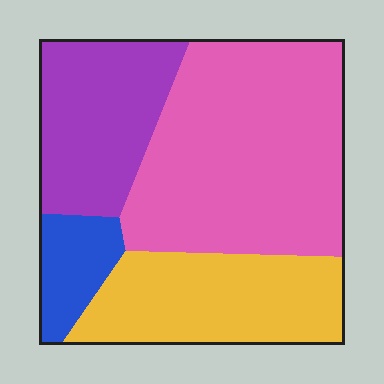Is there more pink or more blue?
Pink.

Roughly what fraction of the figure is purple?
Purple covers roughly 20% of the figure.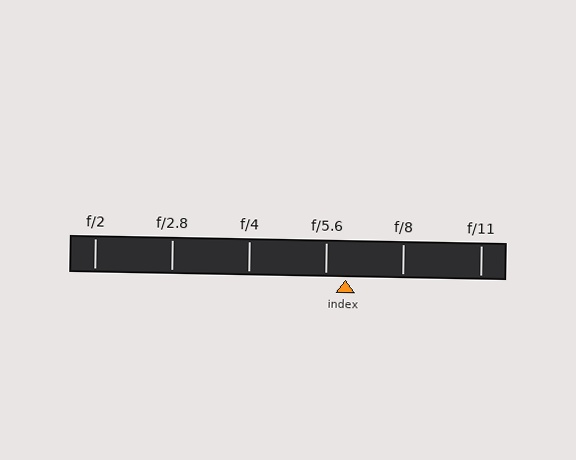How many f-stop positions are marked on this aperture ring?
There are 6 f-stop positions marked.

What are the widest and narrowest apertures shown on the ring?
The widest aperture shown is f/2 and the narrowest is f/11.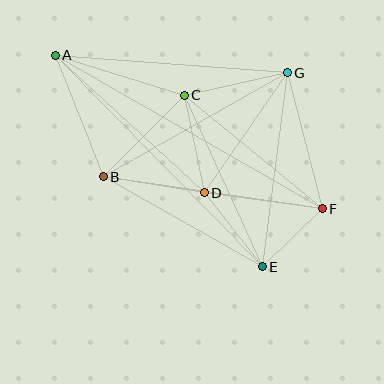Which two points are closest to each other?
Points E and F are closest to each other.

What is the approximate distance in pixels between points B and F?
The distance between B and F is approximately 221 pixels.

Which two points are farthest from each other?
Points A and F are farthest from each other.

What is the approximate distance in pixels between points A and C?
The distance between A and C is approximately 135 pixels.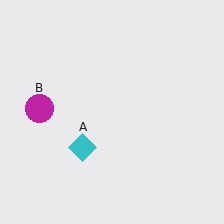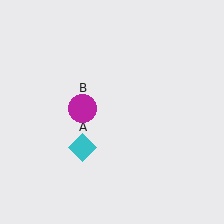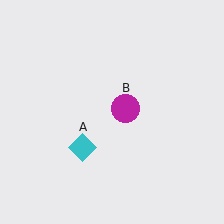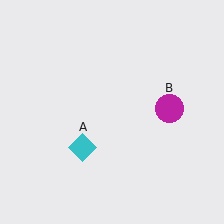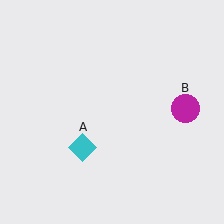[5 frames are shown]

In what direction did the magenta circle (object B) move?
The magenta circle (object B) moved right.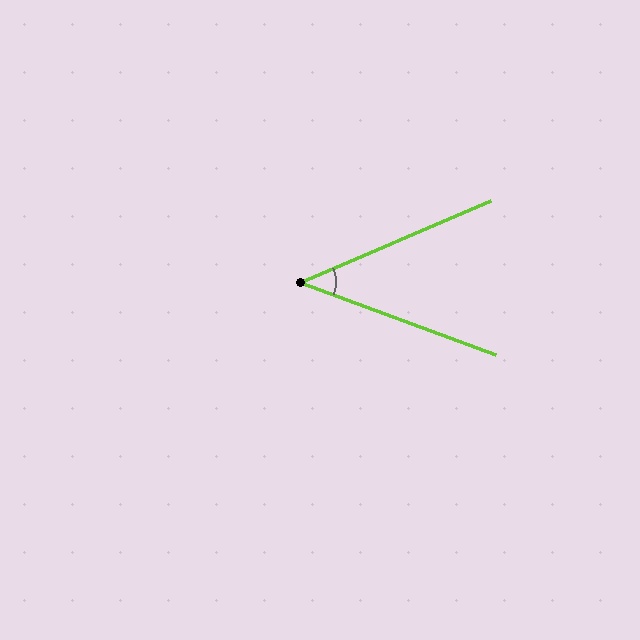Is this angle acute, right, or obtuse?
It is acute.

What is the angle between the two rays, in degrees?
Approximately 43 degrees.